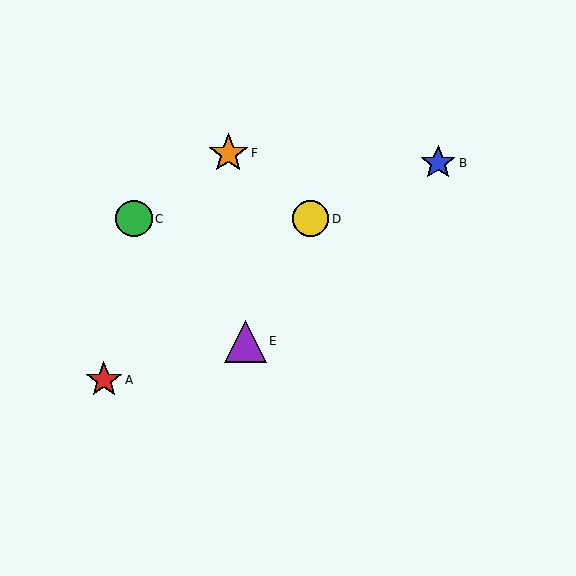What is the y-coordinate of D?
Object D is at y≈219.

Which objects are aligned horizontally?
Objects C, D are aligned horizontally.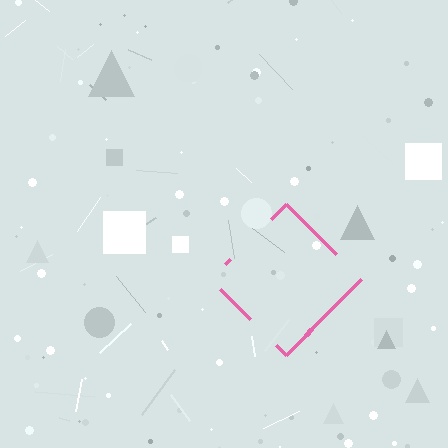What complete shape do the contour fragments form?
The contour fragments form a diamond.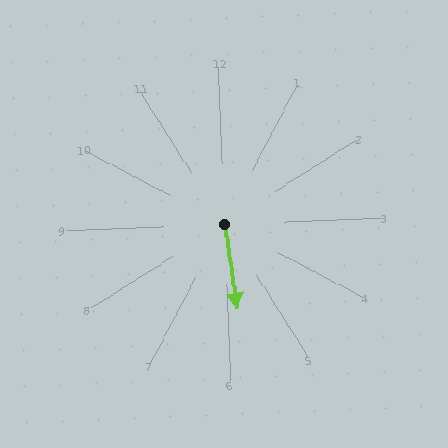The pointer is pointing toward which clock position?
Roughly 6 o'clock.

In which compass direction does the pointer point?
South.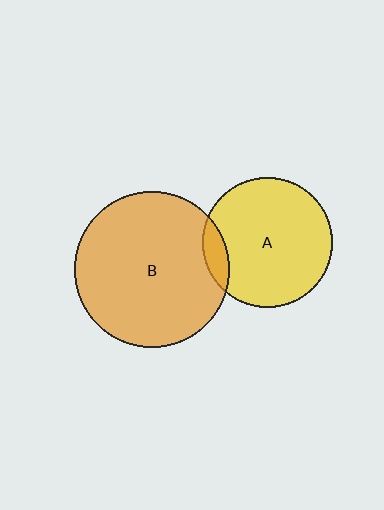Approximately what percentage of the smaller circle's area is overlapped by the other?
Approximately 10%.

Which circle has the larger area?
Circle B (orange).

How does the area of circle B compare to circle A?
Approximately 1.4 times.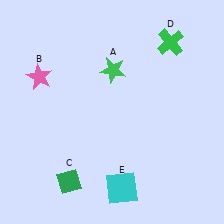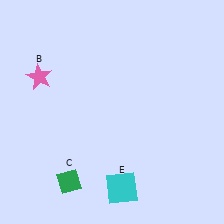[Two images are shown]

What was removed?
The green cross (D), the green star (A) were removed in Image 2.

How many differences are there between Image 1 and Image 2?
There are 2 differences between the two images.